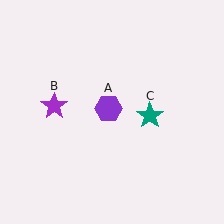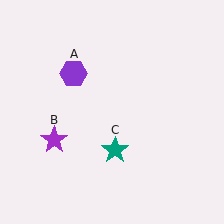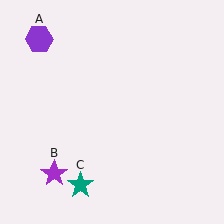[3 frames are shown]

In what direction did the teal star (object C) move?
The teal star (object C) moved down and to the left.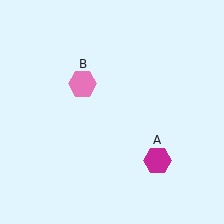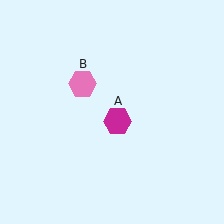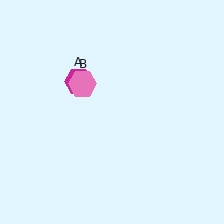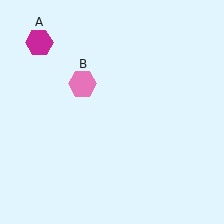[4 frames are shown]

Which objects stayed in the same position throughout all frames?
Pink hexagon (object B) remained stationary.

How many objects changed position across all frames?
1 object changed position: magenta hexagon (object A).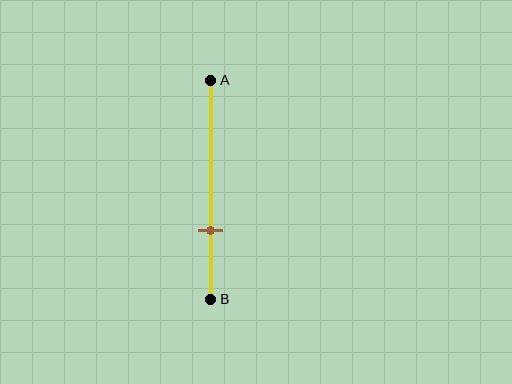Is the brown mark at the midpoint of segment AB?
No, the mark is at about 70% from A, not at the 50% midpoint.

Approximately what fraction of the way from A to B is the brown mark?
The brown mark is approximately 70% of the way from A to B.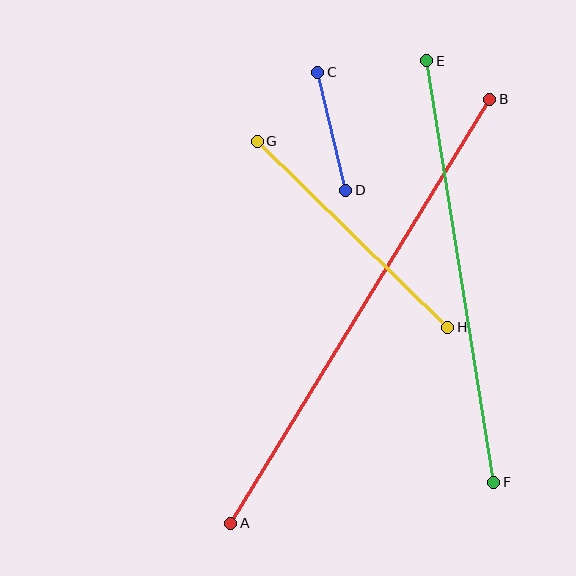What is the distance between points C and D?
The distance is approximately 121 pixels.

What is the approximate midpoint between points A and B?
The midpoint is at approximately (360, 311) pixels.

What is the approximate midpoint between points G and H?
The midpoint is at approximately (352, 234) pixels.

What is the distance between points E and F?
The distance is approximately 426 pixels.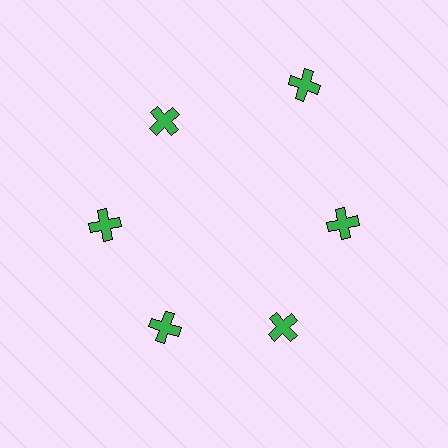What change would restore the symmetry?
The symmetry would be restored by moving it inward, back onto the ring so that all 6 crosses sit at equal angles and equal distance from the center.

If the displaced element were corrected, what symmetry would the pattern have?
It would have 6-fold rotational symmetry — the pattern would map onto itself every 60 degrees.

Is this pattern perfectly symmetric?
No. The 6 green crosses are arranged in a ring, but one element near the 1 o'clock position is pushed outward from the center, breaking the 6-fold rotational symmetry.